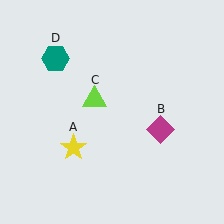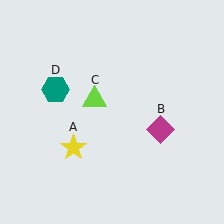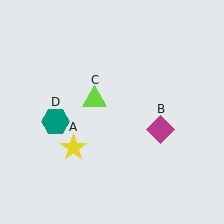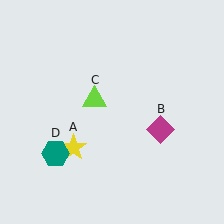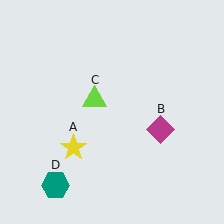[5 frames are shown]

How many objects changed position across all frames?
1 object changed position: teal hexagon (object D).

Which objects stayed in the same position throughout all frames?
Yellow star (object A) and magenta diamond (object B) and lime triangle (object C) remained stationary.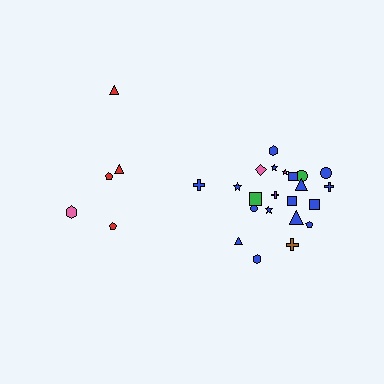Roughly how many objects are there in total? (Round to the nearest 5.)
Roughly 25 objects in total.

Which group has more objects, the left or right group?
The right group.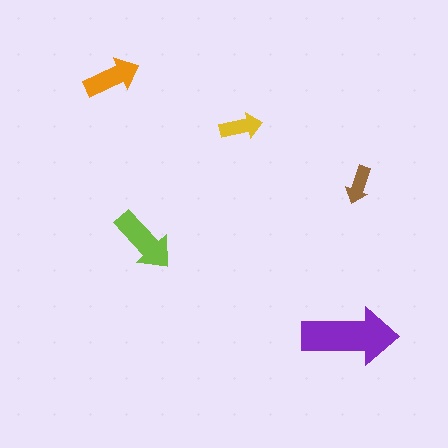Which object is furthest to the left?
The orange arrow is leftmost.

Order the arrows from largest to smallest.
the purple one, the lime one, the orange one, the yellow one, the brown one.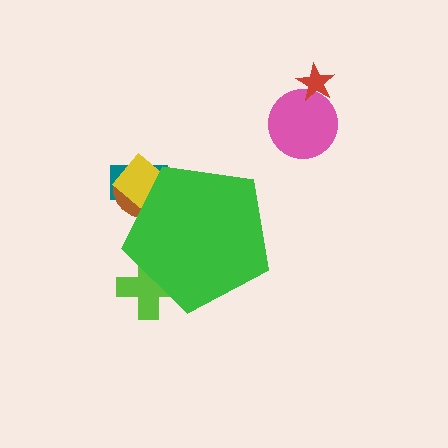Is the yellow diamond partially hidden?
Yes, the yellow diamond is partially hidden behind the green pentagon.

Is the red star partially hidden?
No, the red star is fully visible.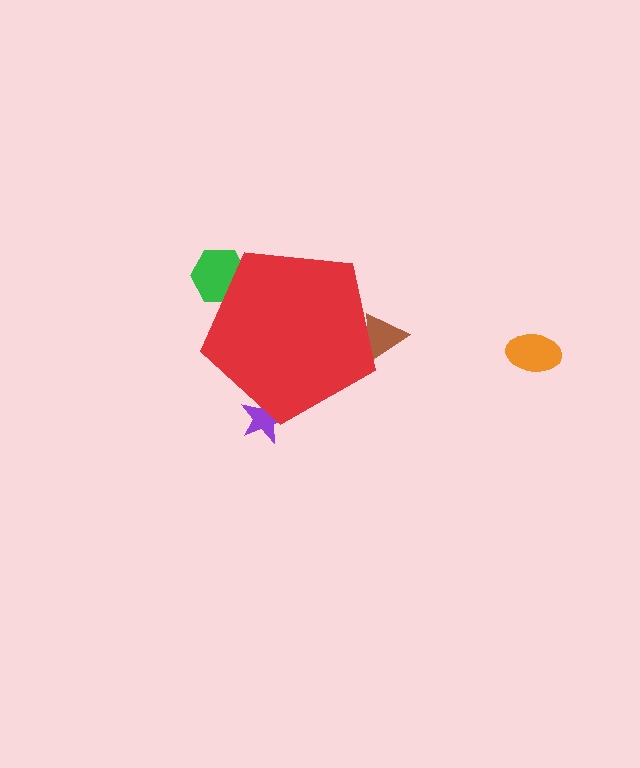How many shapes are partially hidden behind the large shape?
3 shapes are partially hidden.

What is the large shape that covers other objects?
A red pentagon.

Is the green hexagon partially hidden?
Yes, the green hexagon is partially hidden behind the red pentagon.